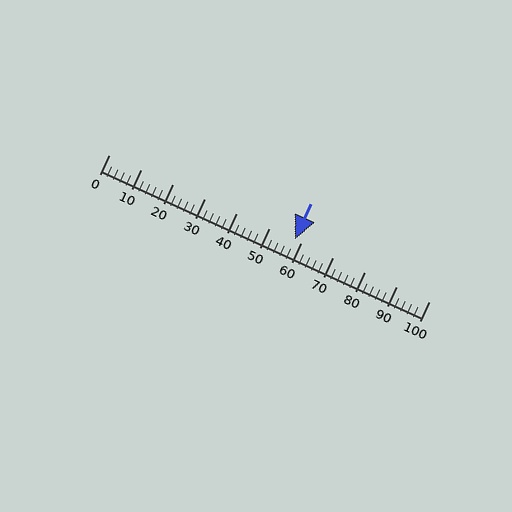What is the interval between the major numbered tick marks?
The major tick marks are spaced 10 units apart.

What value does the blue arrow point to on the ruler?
The blue arrow points to approximately 58.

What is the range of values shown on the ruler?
The ruler shows values from 0 to 100.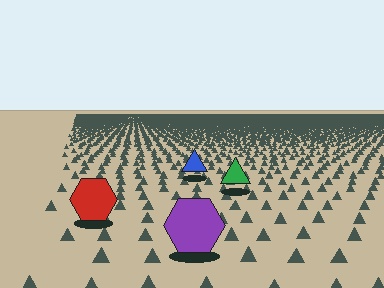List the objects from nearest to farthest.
From nearest to farthest: the purple hexagon, the red hexagon, the green triangle, the blue triangle.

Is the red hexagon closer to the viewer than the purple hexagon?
No. The purple hexagon is closer — you can tell from the texture gradient: the ground texture is coarser near it.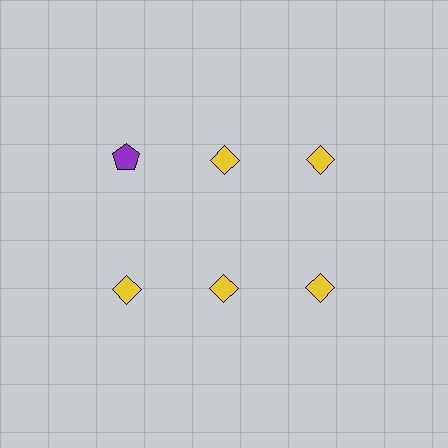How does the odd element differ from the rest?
It differs in both color (purple instead of yellow) and shape (pentagon instead of diamond).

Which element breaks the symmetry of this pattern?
The purple pentagon in the top row, leftmost column breaks the symmetry. All other shapes are yellow diamonds.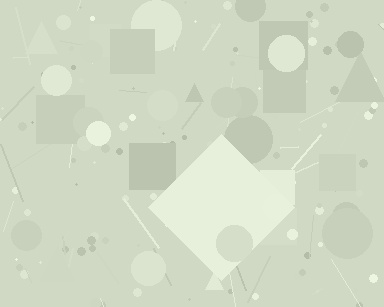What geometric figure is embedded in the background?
A diamond is embedded in the background.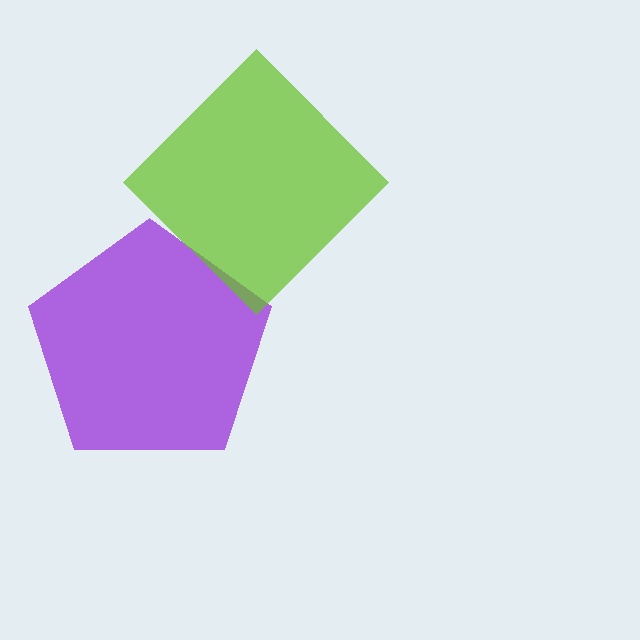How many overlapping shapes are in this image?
There are 2 overlapping shapes in the image.